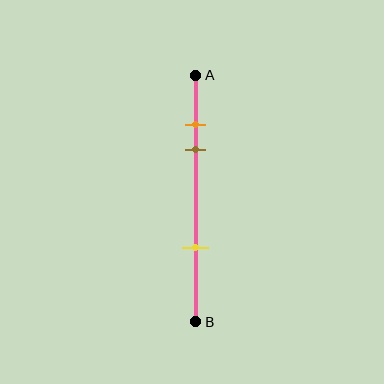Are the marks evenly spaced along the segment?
No, the marks are not evenly spaced.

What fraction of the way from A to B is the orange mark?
The orange mark is approximately 20% (0.2) of the way from A to B.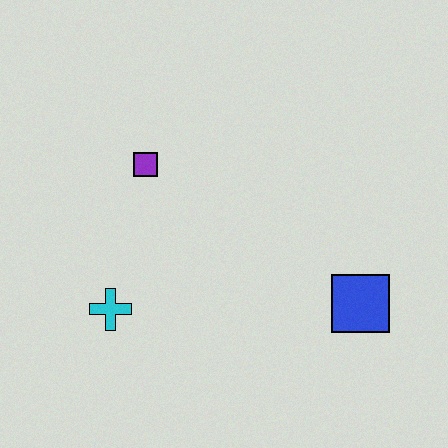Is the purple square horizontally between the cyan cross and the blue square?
Yes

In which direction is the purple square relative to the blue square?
The purple square is to the left of the blue square.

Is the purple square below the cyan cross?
No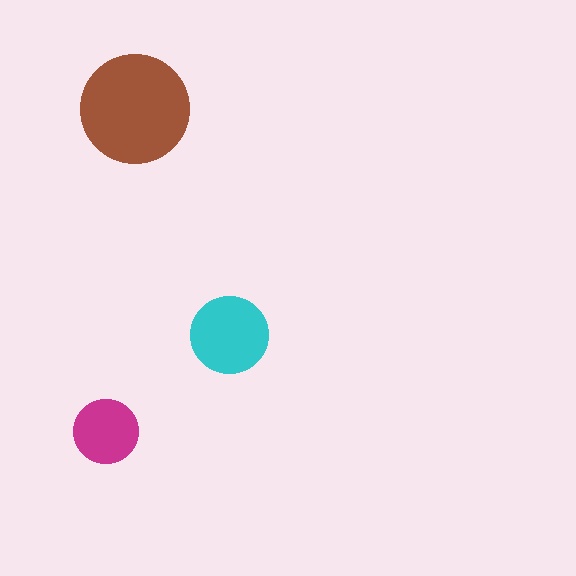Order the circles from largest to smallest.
the brown one, the cyan one, the magenta one.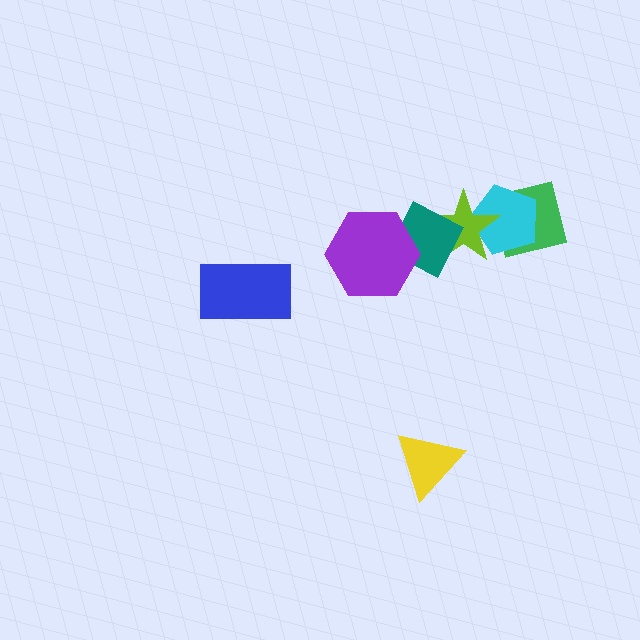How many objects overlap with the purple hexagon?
1 object overlaps with the purple hexagon.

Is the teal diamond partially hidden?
Yes, it is partially covered by another shape.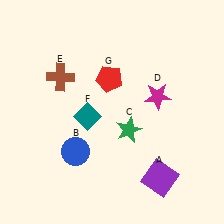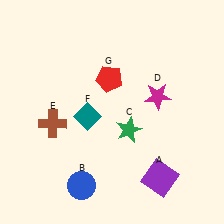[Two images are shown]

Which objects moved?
The objects that moved are: the blue circle (B), the brown cross (E).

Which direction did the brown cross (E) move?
The brown cross (E) moved down.